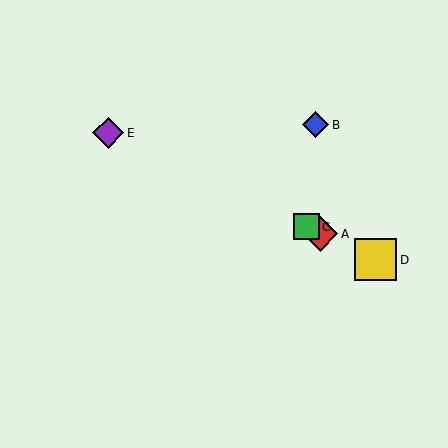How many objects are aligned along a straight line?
4 objects (A, C, D, E) are aligned along a straight line.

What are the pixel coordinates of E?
Object E is at (108, 133).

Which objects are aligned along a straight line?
Objects A, C, D, E are aligned along a straight line.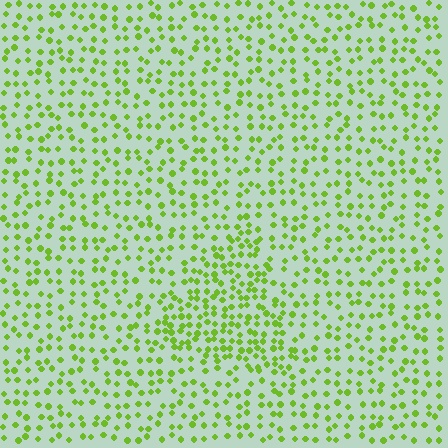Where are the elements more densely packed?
The elements are more densely packed inside the triangle boundary.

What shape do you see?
I see a triangle.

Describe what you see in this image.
The image contains small lime elements arranged at two different densities. A triangle-shaped region is visible where the elements are more densely packed than the surrounding area.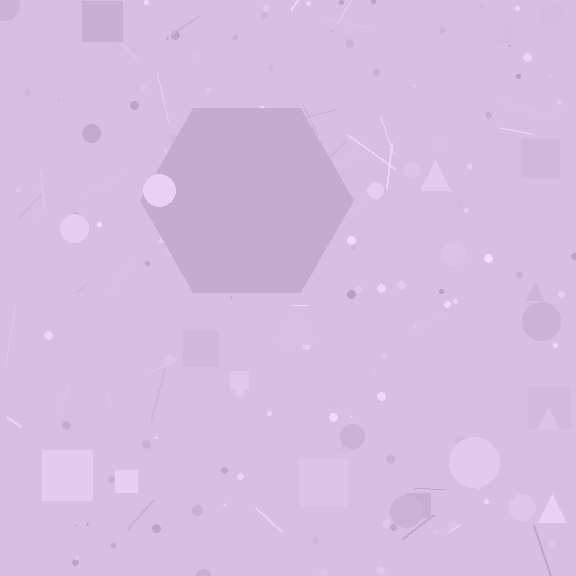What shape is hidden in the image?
A hexagon is hidden in the image.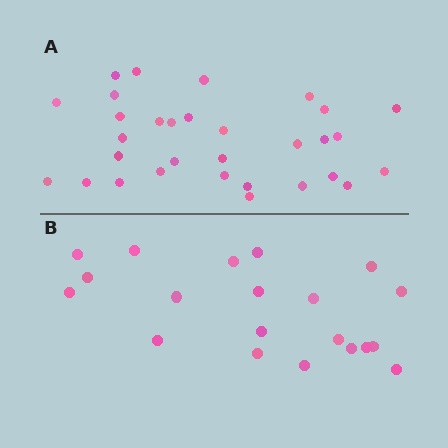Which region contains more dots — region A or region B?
Region A (the top region) has more dots.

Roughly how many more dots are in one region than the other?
Region A has roughly 12 or so more dots than region B.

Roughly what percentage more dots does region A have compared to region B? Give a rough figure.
About 55% more.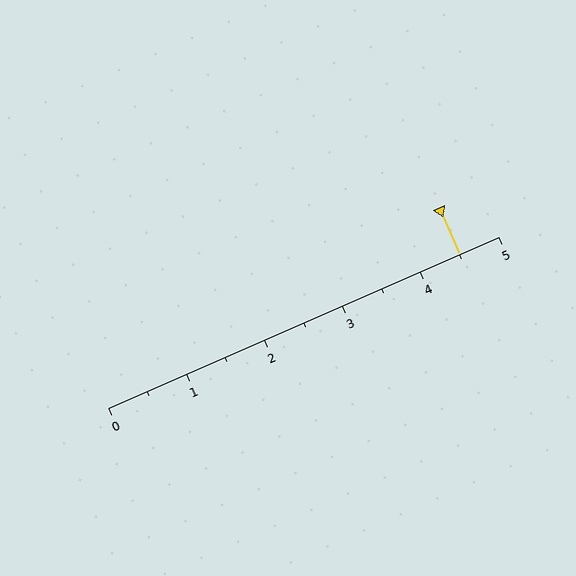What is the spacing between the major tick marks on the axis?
The major ticks are spaced 1 apart.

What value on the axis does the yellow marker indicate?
The marker indicates approximately 4.5.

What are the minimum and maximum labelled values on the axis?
The axis runs from 0 to 5.